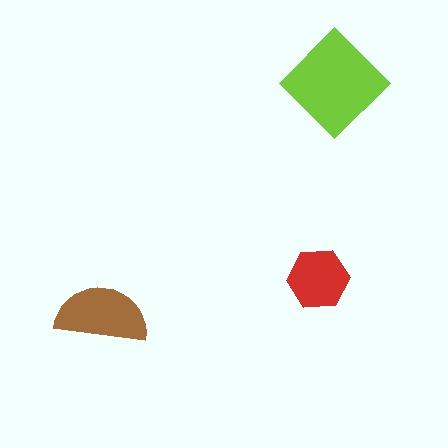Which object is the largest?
The lime diamond.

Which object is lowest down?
The brown semicircle is bottommost.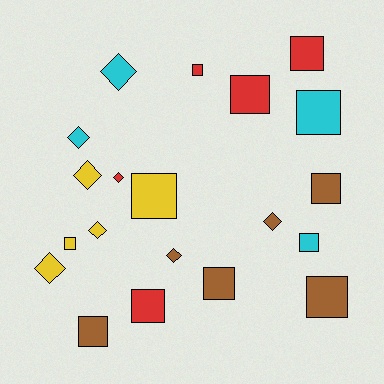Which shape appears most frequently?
Square, with 12 objects.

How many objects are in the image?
There are 20 objects.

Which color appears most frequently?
Brown, with 6 objects.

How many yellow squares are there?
There are 2 yellow squares.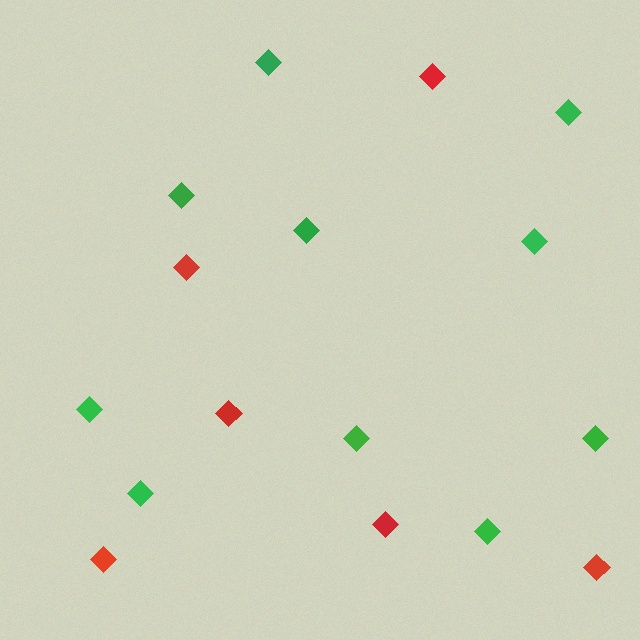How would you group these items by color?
There are 2 groups: one group of green diamonds (10) and one group of red diamonds (6).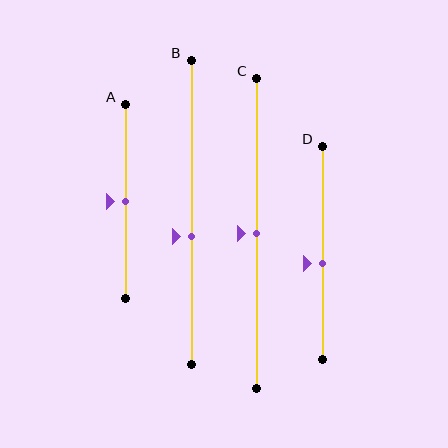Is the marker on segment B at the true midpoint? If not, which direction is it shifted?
No, the marker on segment B is shifted downward by about 8% of the segment length.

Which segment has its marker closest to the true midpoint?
Segment A has its marker closest to the true midpoint.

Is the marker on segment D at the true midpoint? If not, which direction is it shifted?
No, the marker on segment D is shifted downward by about 5% of the segment length.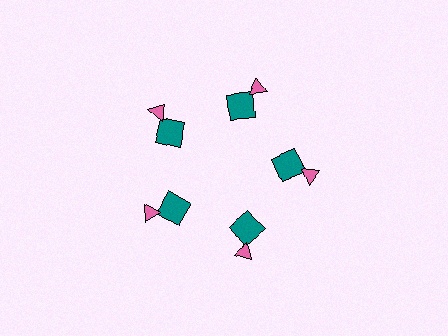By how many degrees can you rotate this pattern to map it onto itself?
The pattern maps onto itself every 72 degrees of rotation.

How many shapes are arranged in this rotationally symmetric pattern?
There are 10 shapes, arranged in 5 groups of 2.